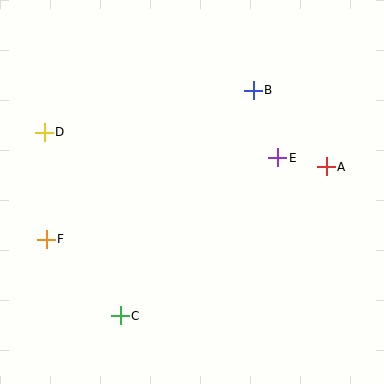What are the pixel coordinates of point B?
Point B is at (253, 90).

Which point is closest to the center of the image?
Point E at (278, 158) is closest to the center.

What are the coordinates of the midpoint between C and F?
The midpoint between C and F is at (83, 277).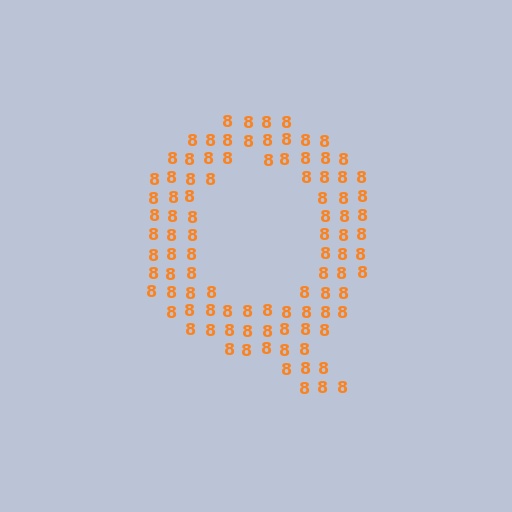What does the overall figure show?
The overall figure shows the letter Q.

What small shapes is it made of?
It is made of small digit 8's.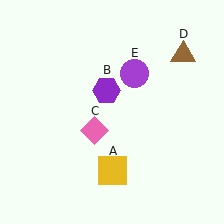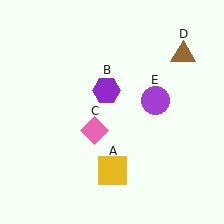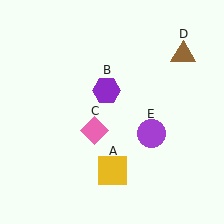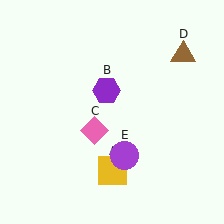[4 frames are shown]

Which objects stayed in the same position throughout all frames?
Yellow square (object A) and purple hexagon (object B) and pink diamond (object C) and brown triangle (object D) remained stationary.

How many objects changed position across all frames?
1 object changed position: purple circle (object E).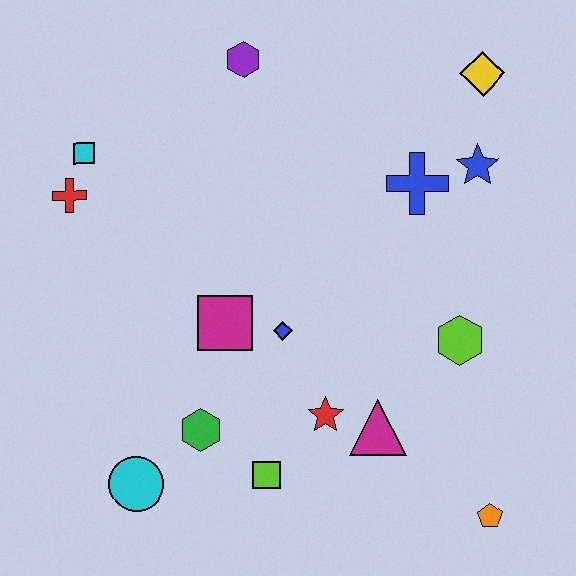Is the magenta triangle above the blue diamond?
No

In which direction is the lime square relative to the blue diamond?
The lime square is below the blue diamond.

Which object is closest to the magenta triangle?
The red star is closest to the magenta triangle.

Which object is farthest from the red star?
The yellow diamond is farthest from the red star.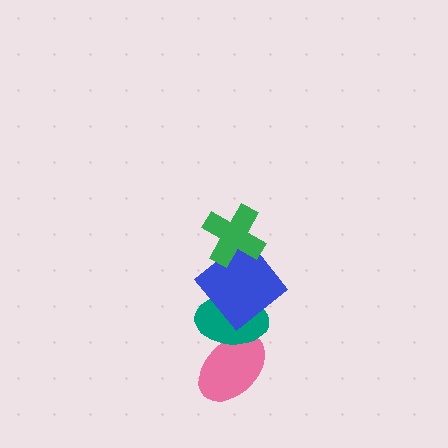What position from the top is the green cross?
The green cross is 1st from the top.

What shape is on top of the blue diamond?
The green cross is on top of the blue diamond.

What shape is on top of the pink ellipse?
The teal ellipse is on top of the pink ellipse.